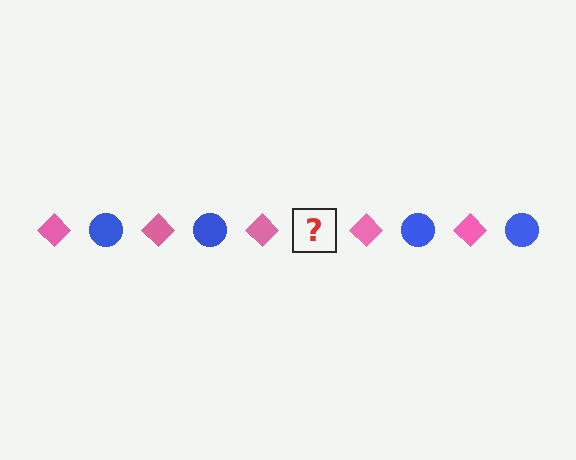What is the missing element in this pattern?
The missing element is a blue circle.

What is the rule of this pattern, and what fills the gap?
The rule is that the pattern alternates between pink diamond and blue circle. The gap should be filled with a blue circle.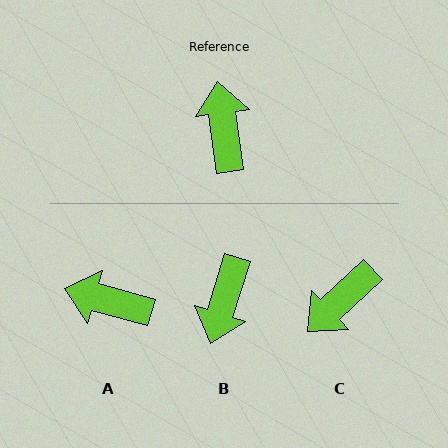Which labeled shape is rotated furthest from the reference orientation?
B, about 155 degrees away.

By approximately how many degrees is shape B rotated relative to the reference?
Approximately 155 degrees counter-clockwise.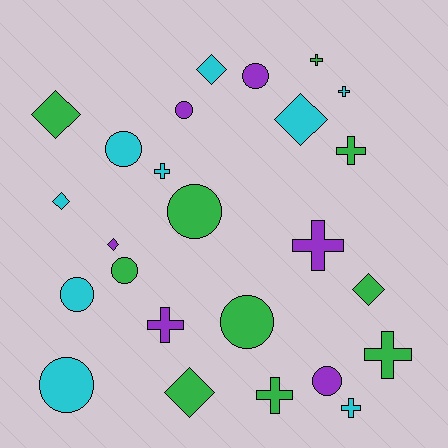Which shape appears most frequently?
Circle, with 9 objects.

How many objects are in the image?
There are 25 objects.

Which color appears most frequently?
Green, with 10 objects.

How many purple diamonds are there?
There is 1 purple diamond.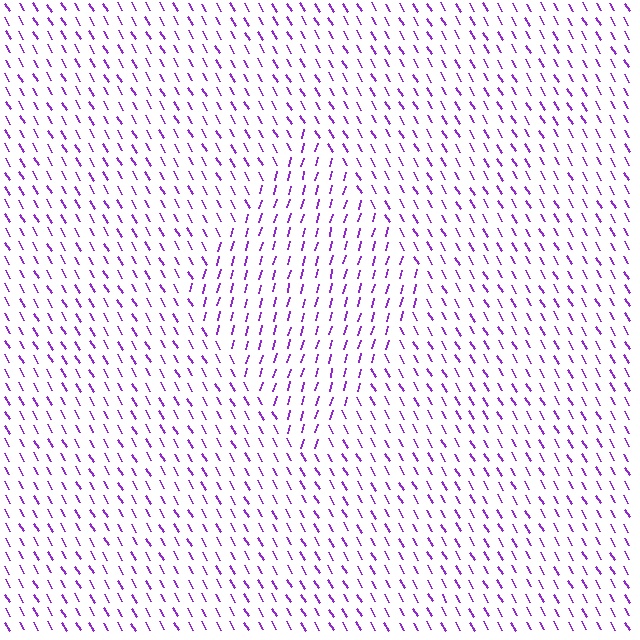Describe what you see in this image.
The image is filled with small purple line segments. A diamond region in the image has lines oriented differently from the surrounding lines, creating a visible texture boundary.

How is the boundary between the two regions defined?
The boundary is defined purely by a change in line orientation (approximately 45 degrees difference). All lines are the same color and thickness.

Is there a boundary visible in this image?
Yes, there is a texture boundary formed by a change in line orientation.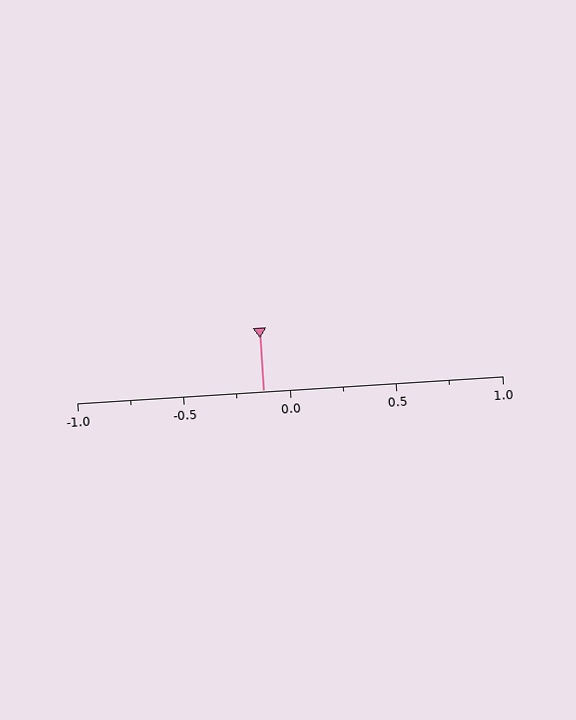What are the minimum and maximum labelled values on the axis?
The axis runs from -1.0 to 1.0.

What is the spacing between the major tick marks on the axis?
The major ticks are spaced 0.5 apart.